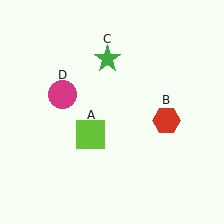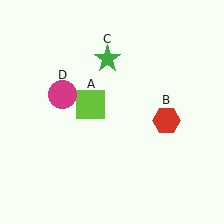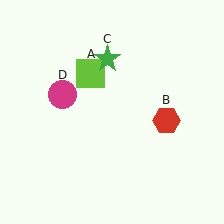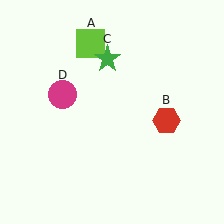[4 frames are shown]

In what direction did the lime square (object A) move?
The lime square (object A) moved up.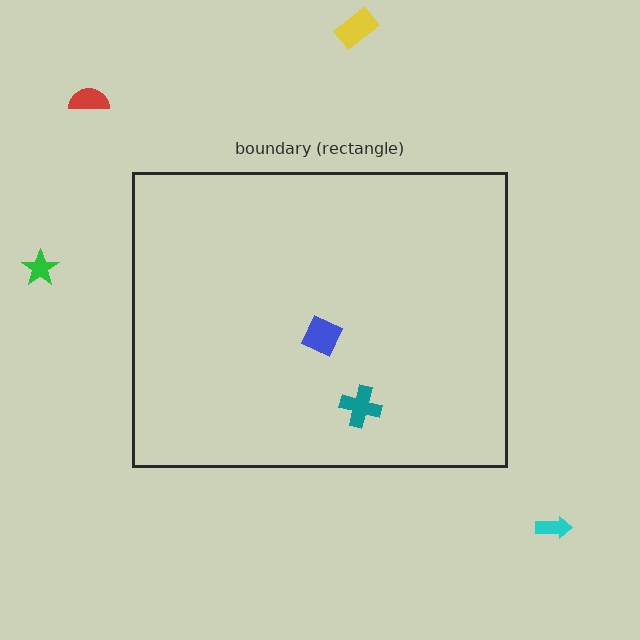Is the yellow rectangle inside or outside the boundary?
Outside.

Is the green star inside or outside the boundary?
Outside.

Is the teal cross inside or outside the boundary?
Inside.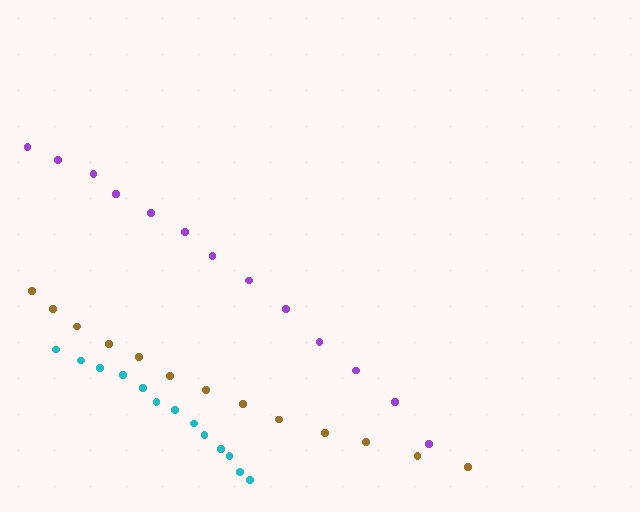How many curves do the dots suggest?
There are 3 distinct paths.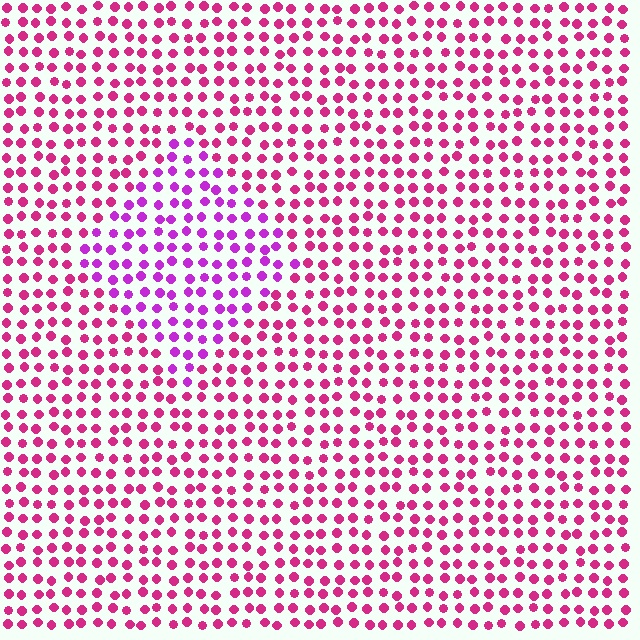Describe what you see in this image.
The image is filled with small magenta elements in a uniform arrangement. A diamond-shaped region is visible where the elements are tinted to a slightly different hue, forming a subtle color boundary.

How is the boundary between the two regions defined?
The boundary is defined purely by a slight shift in hue (about 34 degrees). Spacing, size, and orientation are identical on both sides.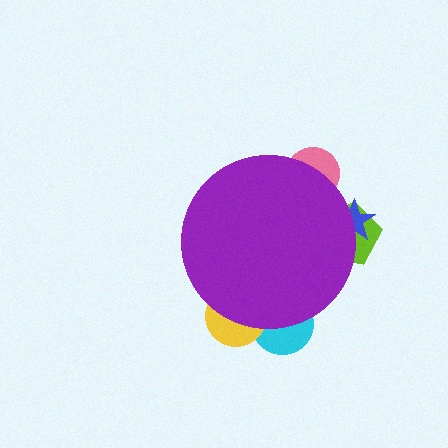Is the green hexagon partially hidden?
Yes, the green hexagon is partially hidden behind the purple circle.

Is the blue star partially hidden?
Yes, the blue star is partially hidden behind the purple circle.